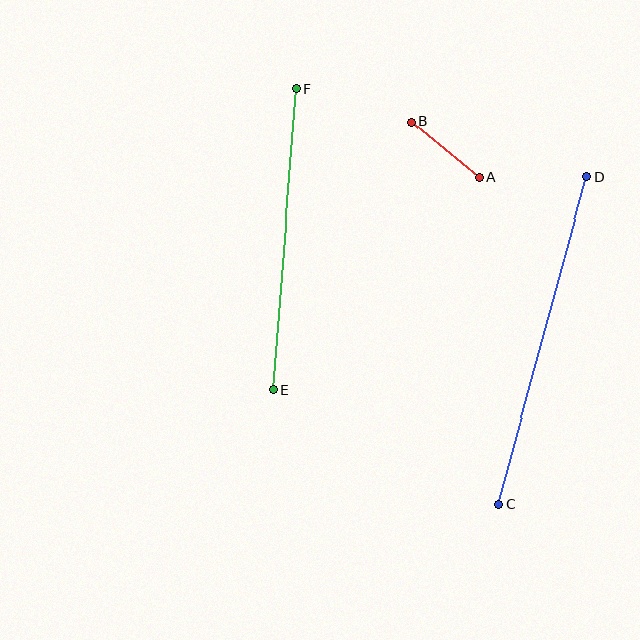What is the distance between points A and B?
The distance is approximately 88 pixels.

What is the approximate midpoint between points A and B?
The midpoint is at approximately (445, 150) pixels.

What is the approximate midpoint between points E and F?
The midpoint is at approximately (285, 239) pixels.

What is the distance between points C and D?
The distance is approximately 340 pixels.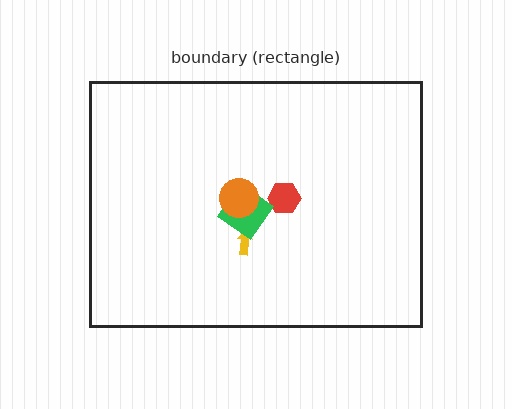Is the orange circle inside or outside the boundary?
Inside.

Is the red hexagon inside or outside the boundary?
Inside.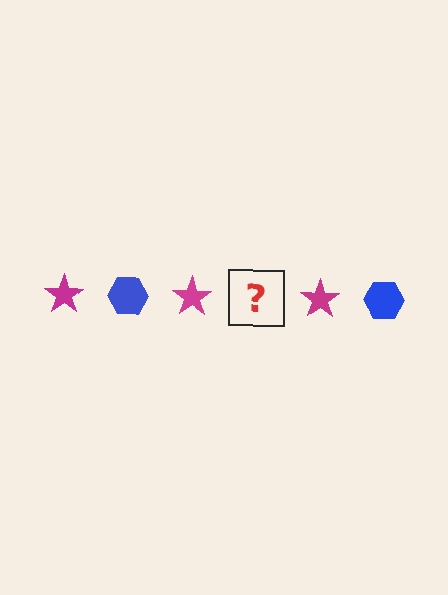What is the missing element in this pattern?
The missing element is a blue hexagon.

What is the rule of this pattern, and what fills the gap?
The rule is that the pattern alternates between magenta star and blue hexagon. The gap should be filled with a blue hexagon.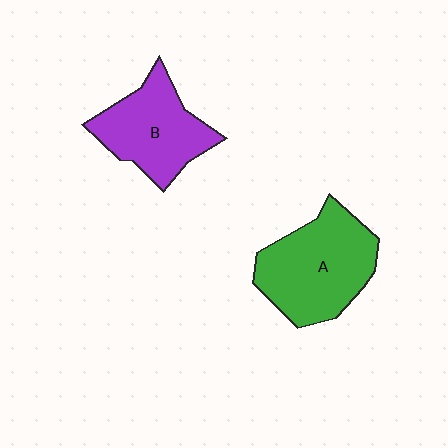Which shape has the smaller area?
Shape B (purple).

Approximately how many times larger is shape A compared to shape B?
Approximately 1.2 times.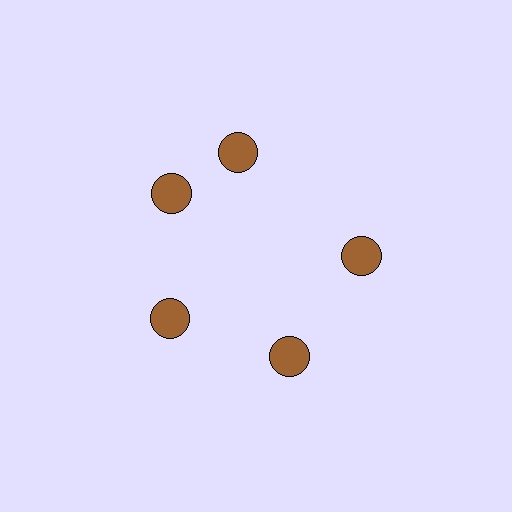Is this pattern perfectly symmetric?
No. The 5 brown circles are arranged in a ring, but one element near the 1 o'clock position is rotated out of alignment along the ring, breaking the 5-fold rotational symmetry.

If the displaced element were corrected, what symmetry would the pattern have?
It would have 5-fold rotational symmetry — the pattern would map onto itself every 72 degrees.